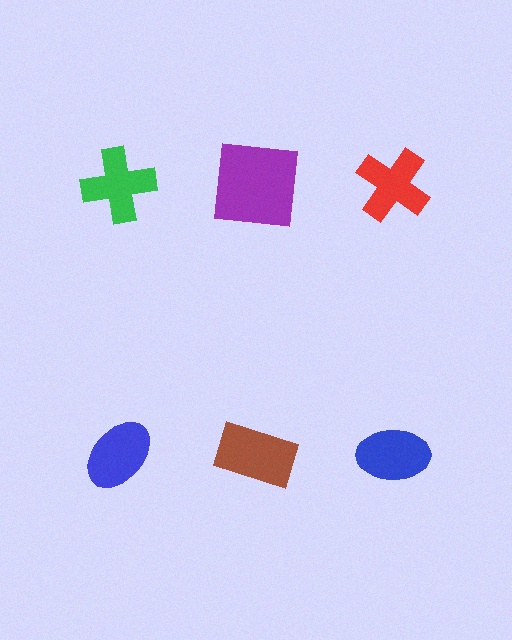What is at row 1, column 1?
A green cross.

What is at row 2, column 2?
A brown rectangle.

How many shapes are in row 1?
3 shapes.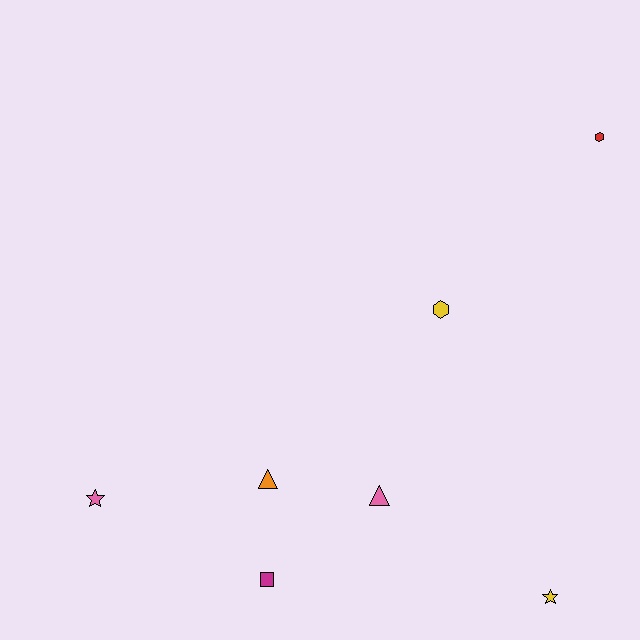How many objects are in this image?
There are 7 objects.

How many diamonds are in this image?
There are no diamonds.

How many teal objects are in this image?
There are no teal objects.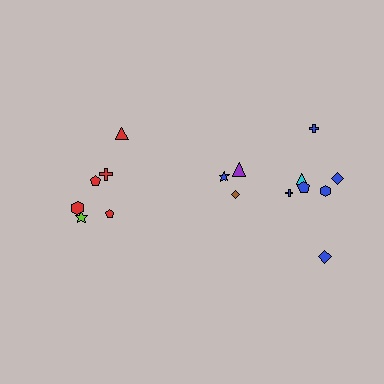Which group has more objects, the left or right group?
The right group.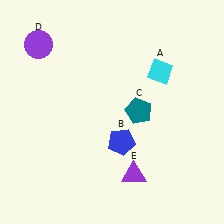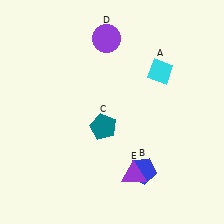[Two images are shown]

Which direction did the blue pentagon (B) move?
The blue pentagon (B) moved down.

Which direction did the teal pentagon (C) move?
The teal pentagon (C) moved left.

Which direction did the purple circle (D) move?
The purple circle (D) moved right.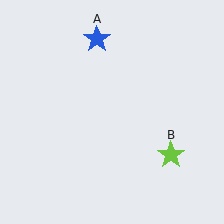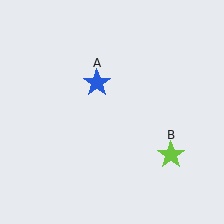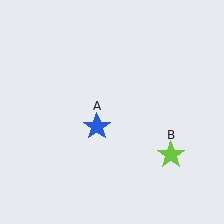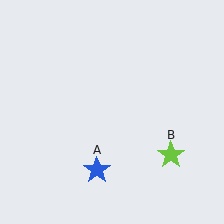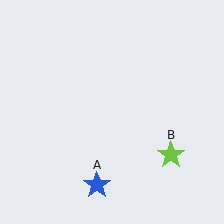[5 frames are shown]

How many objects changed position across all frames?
1 object changed position: blue star (object A).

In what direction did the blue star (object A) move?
The blue star (object A) moved down.